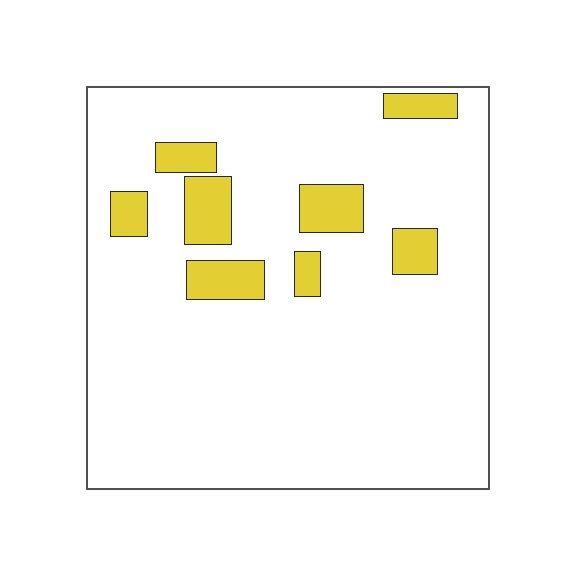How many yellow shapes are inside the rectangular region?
8.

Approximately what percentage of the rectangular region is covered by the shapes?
Approximately 10%.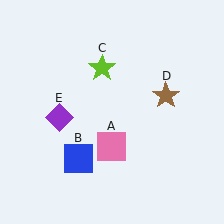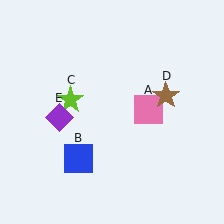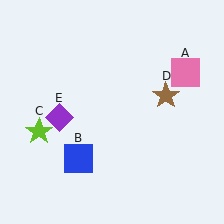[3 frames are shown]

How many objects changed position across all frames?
2 objects changed position: pink square (object A), lime star (object C).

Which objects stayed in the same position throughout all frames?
Blue square (object B) and brown star (object D) and purple diamond (object E) remained stationary.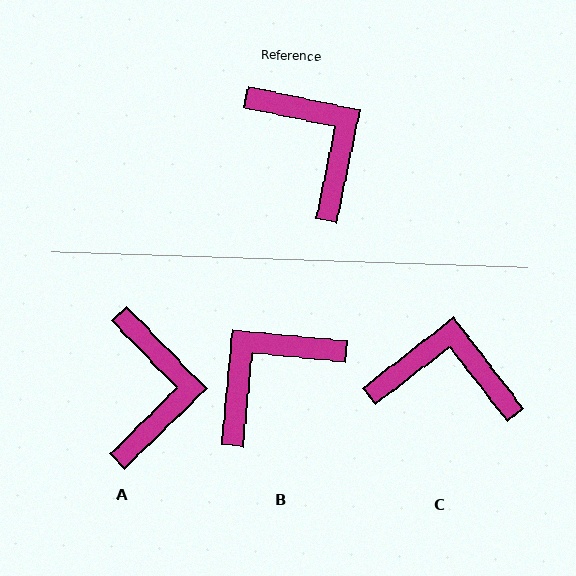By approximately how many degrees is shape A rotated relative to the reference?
Approximately 34 degrees clockwise.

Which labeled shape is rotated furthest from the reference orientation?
B, about 96 degrees away.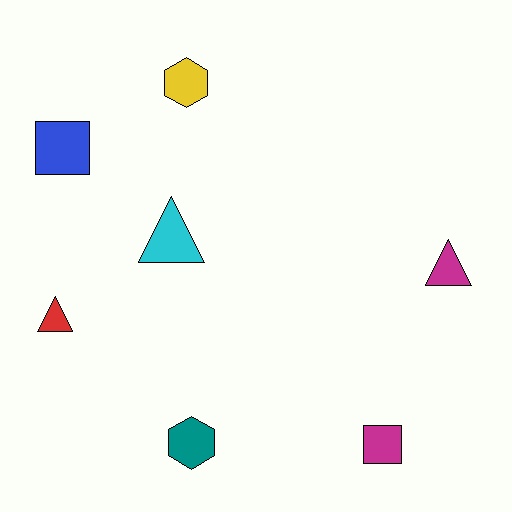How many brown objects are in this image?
There are no brown objects.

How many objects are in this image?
There are 7 objects.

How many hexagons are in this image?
There are 2 hexagons.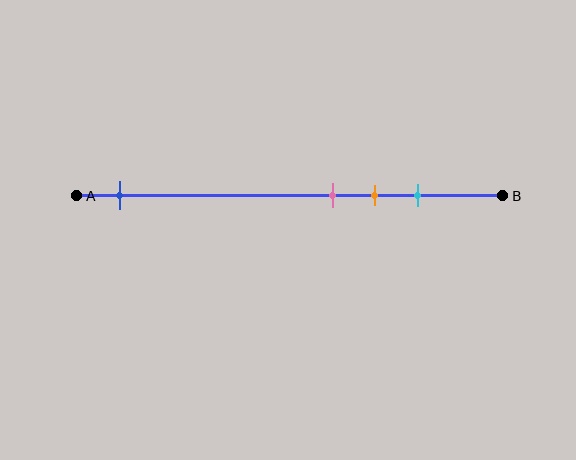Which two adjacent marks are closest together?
The pink and orange marks are the closest adjacent pair.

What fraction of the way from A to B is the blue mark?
The blue mark is approximately 10% (0.1) of the way from A to B.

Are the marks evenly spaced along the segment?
No, the marks are not evenly spaced.